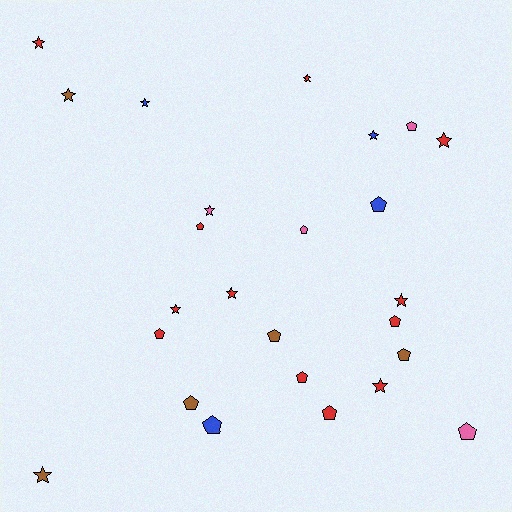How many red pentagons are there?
There are 5 red pentagons.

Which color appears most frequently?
Red, with 12 objects.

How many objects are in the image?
There are 25 objects.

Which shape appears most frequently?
Pentagon, with 13 objects.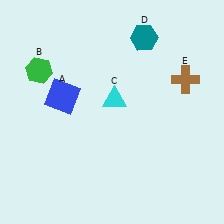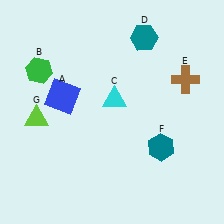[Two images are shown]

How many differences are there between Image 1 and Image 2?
There are 2 differences between the two images.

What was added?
A teal hexagon (F), a lime triangle (G) were added in Image 2.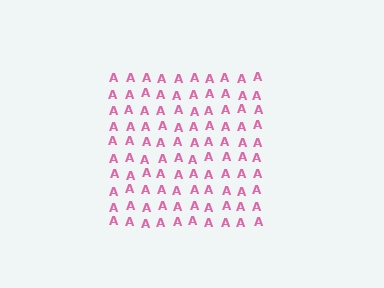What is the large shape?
The large shape is a square.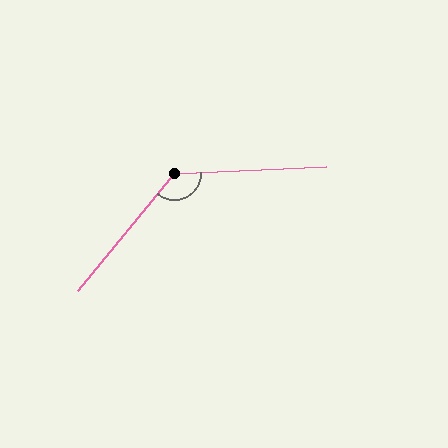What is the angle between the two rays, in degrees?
Approximately 132 degrees.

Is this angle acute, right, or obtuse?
It is obtuse.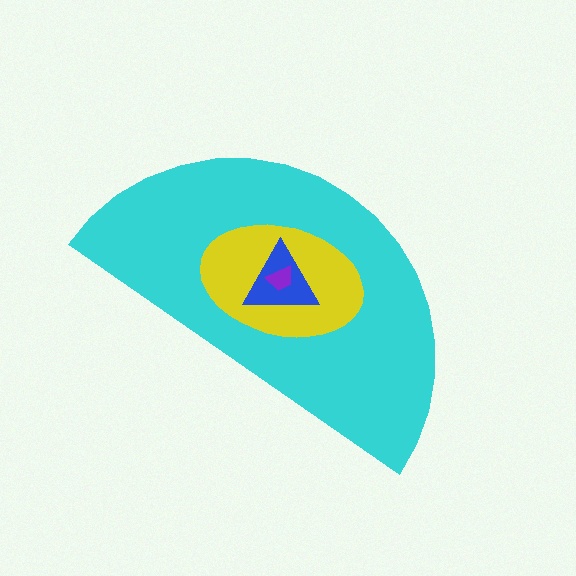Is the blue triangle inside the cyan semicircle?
Yes.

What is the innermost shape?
The purple trapezoid.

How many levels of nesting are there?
4.